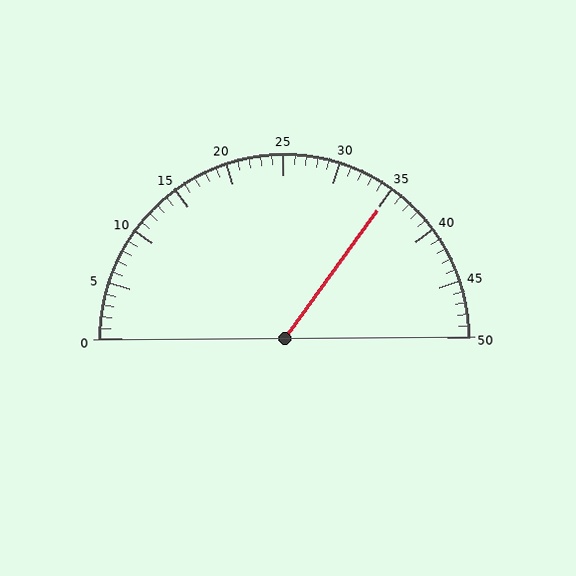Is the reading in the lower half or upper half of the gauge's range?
The reading is in the upper half of the range (0 to 50).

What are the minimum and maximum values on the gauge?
The gauge ranges from 0 to 50.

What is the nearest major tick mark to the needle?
The nearest major tick mark is 35.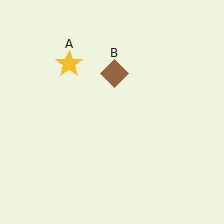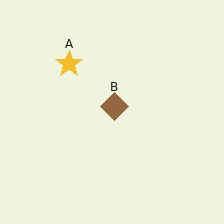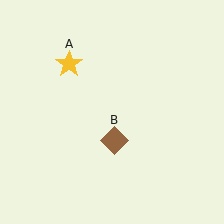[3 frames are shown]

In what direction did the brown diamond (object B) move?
The brown diamond (object B) moved down.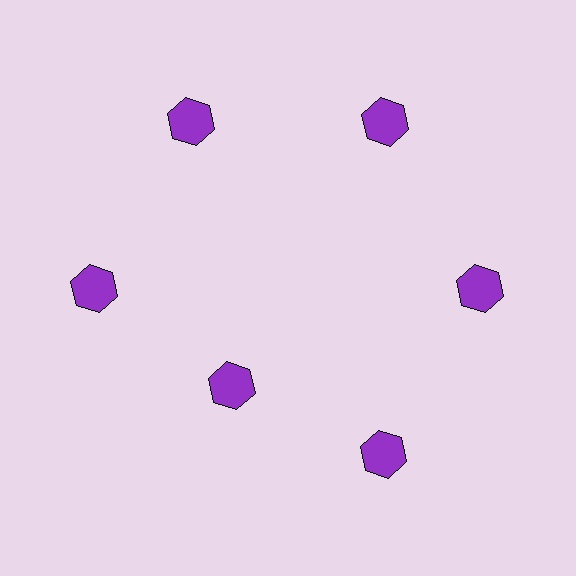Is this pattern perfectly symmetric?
No. The 6 purple hexagons are arranged in a ring, but one element near the 7 o'clock position is pulled inward toward the center, breaking the 6-fold rotational symmetry.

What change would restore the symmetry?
The symmetry would be restored by moving it outward, back onto the ring so that all 6 hexagons sit at equal angles and equal distance from the center.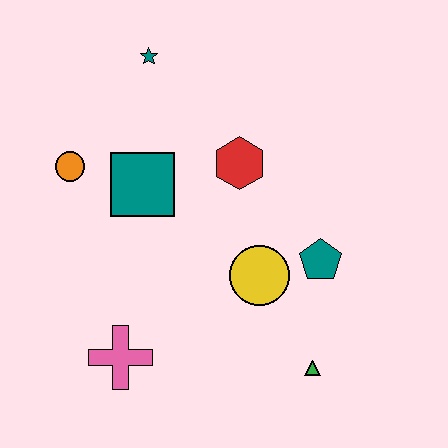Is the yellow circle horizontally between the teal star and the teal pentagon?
Yes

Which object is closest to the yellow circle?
The teal pentagon is closest to the yellow circle.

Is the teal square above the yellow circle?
Yes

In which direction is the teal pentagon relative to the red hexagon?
The teal pentagon is below the red hexagon.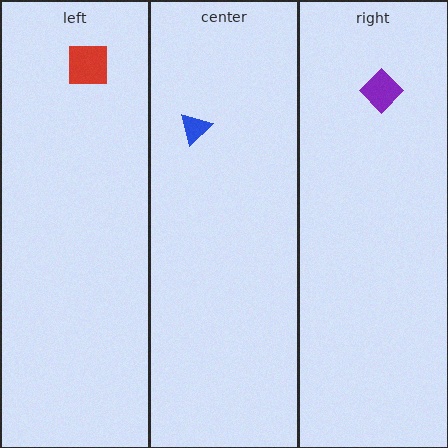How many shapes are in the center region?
1.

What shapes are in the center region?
The blue triangle.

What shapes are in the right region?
The purple diamond.